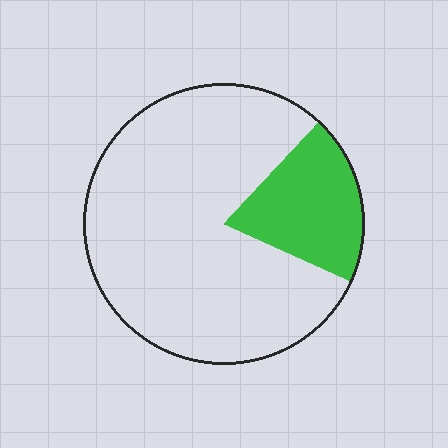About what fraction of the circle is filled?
About one fifth (1/5).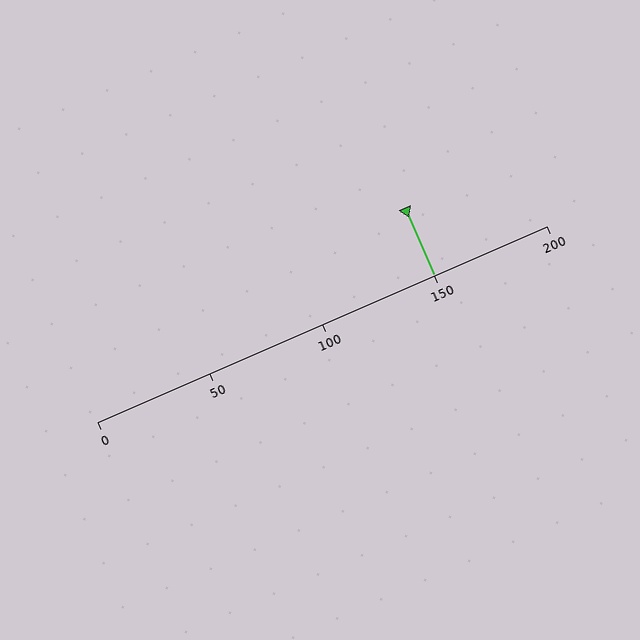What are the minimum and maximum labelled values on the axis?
The axis runs from 0 to 200.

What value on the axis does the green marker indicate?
The marker indicates approximately 150.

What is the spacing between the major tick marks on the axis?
The major ticks are spaced 50 apart.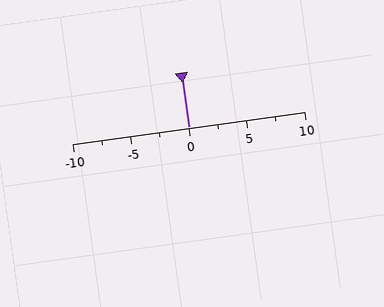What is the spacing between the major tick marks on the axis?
The major ticks are spaced 5 apart.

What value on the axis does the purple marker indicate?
The marker indicates approximately 0.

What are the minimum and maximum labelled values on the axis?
The axis runs from -10 to 10.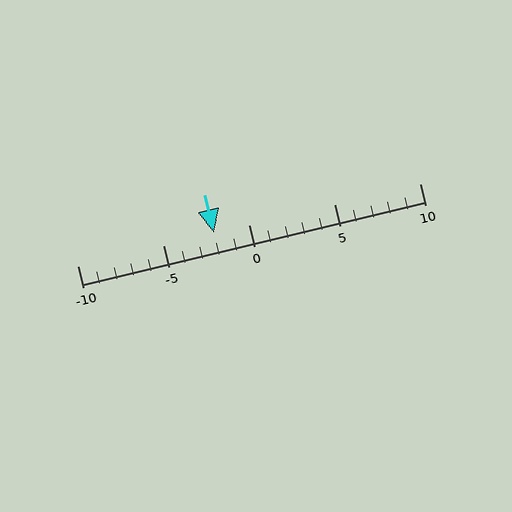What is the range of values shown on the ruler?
The ruler shows values from -10 to 10.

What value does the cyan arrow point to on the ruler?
The cyan arrow points to approximately -2.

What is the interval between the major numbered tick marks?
The major tick marks are spaced 5 units apart.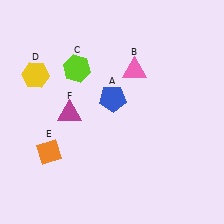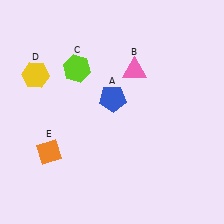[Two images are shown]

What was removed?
The magenta triangle (F) was removed in Image 2.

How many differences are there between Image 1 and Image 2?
There is 1 difference between the two images.